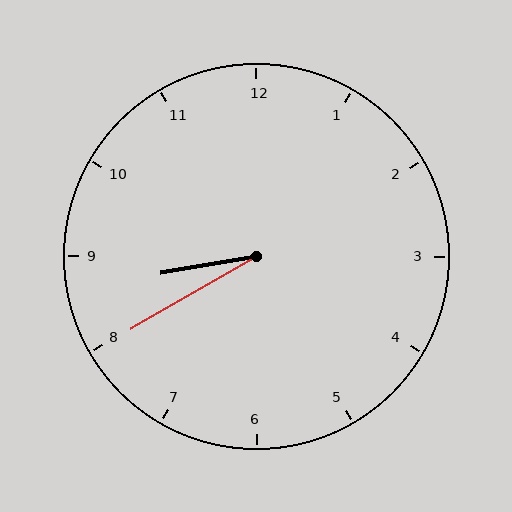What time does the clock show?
8:40.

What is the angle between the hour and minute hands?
Approximately 20 degrees.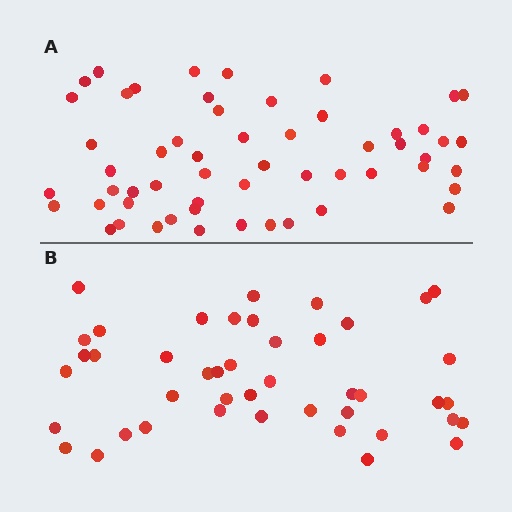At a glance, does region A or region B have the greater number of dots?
Region A (the top region) has more dots.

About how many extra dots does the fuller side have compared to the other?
Region A has roughly 12 or so more dots than region B.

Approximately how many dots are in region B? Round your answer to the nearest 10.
About 40 dots. (The exact count is 44, which rounds to 40.)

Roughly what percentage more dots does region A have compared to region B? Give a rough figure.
About 25% more.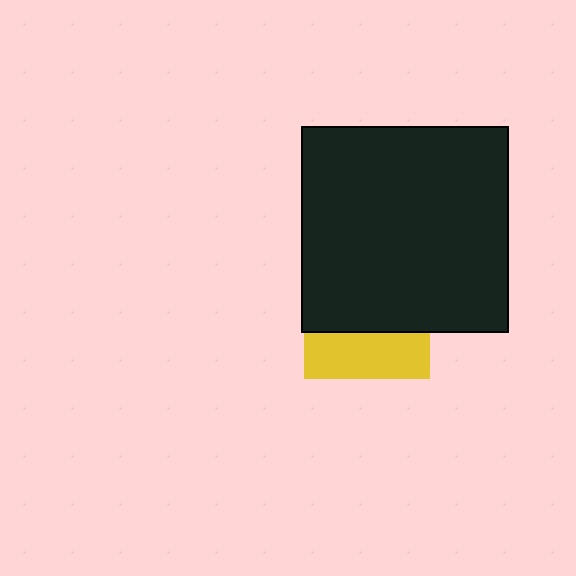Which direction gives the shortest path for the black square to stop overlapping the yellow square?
Moving up gives the shortest separation.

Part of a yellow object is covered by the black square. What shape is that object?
It is a square.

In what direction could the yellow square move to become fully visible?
The yellow square could move down. That would shift it out from behind the black square entirely.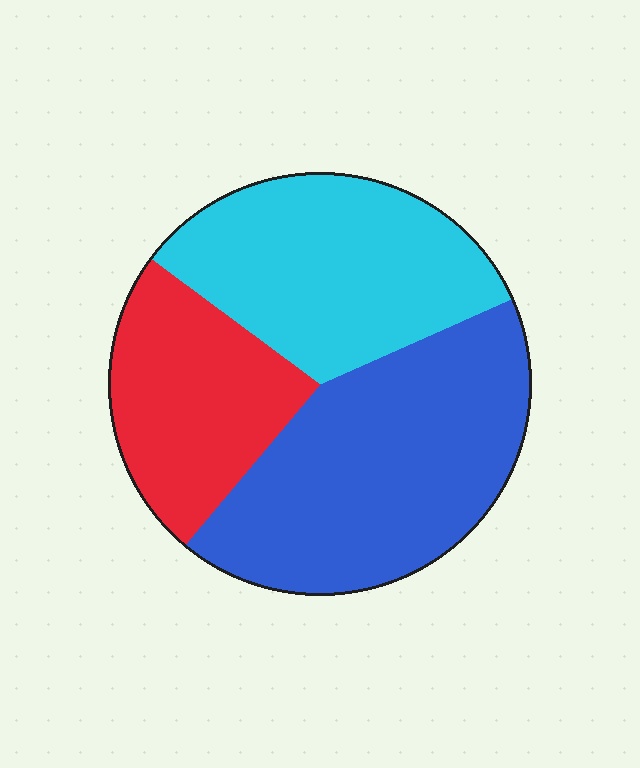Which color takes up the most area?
Blue, at roughly 45%.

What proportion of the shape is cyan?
Cyan takes up about one third (1/3) of the shape.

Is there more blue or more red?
Blue.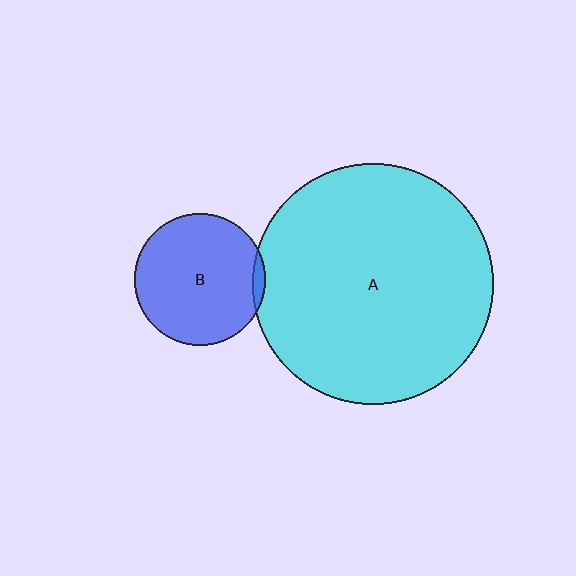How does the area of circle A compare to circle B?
Approximately 3.4 times.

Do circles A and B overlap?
Yes.